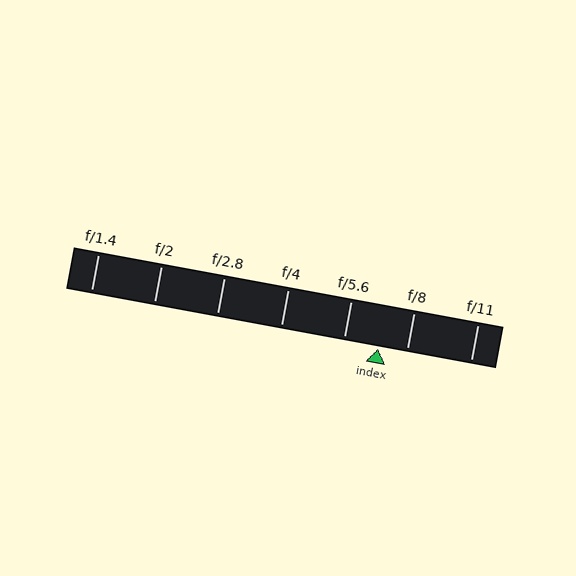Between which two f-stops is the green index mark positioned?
The index mark is between f/5.6 and f/8.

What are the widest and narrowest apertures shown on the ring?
The widest aperture shown is f/1.4 and the narrowest is f/11.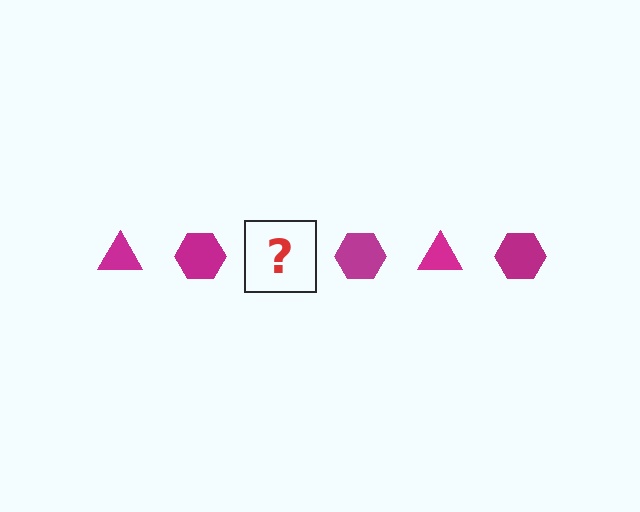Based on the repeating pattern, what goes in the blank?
The blank should be a magenta triangle.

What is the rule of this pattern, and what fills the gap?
The rule is that the pattern cycles through triangle, hexagon shapes in magenta. The gap should be filled with a magenta triangle.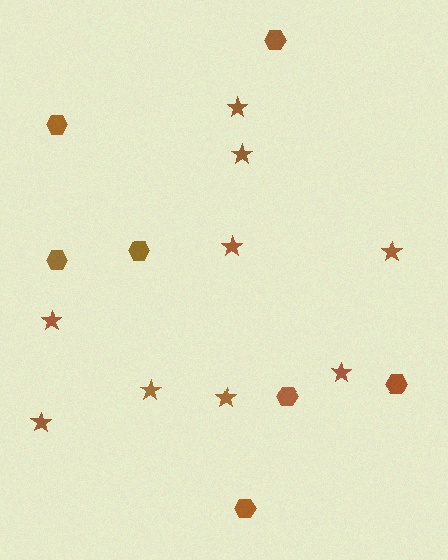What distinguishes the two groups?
There are 2 groups: one group of stars (9) and one group of hexagons (7).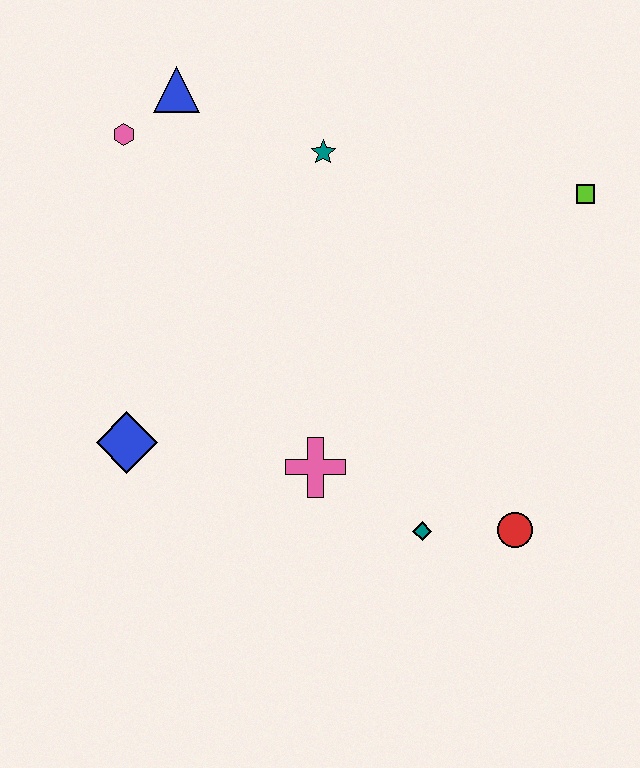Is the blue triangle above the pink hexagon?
Yes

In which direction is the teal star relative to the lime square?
The teal star is to the left of the lime square.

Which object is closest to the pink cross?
The teal diamond is closest to the pink cross.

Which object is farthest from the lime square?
The blue diamond is farthest from the lime square.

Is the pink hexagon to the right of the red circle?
No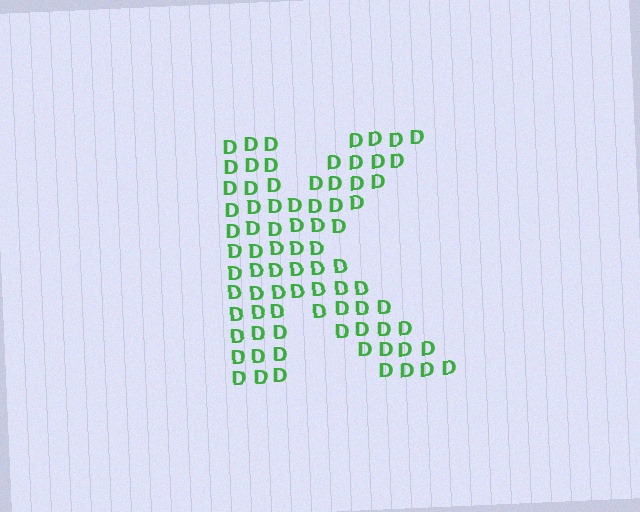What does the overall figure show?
The overall figure shows the letter K.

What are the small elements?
The small elements are letter D's.